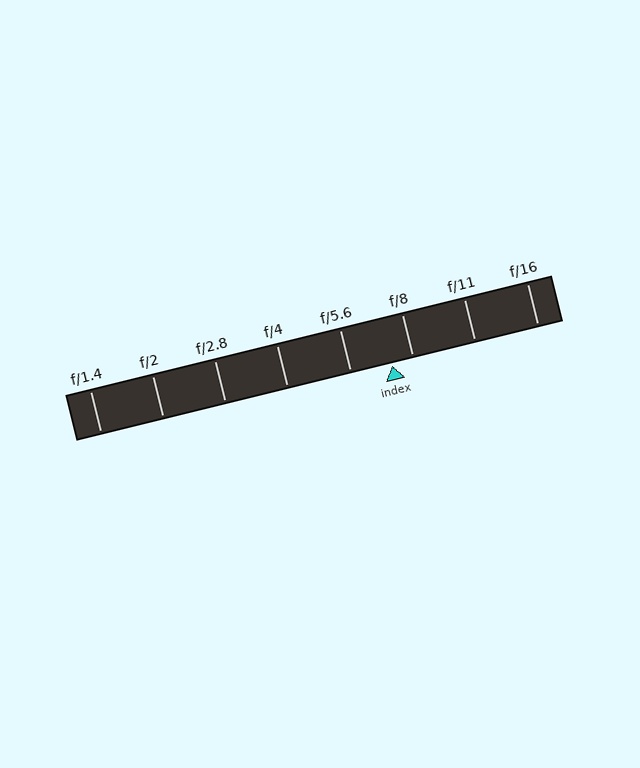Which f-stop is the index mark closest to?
The index mark is closest to f/8.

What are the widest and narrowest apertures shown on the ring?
The widest aperture shown is f/1.4 and the narrowest is f/16.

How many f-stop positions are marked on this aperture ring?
There are 8 f-stop positions marked.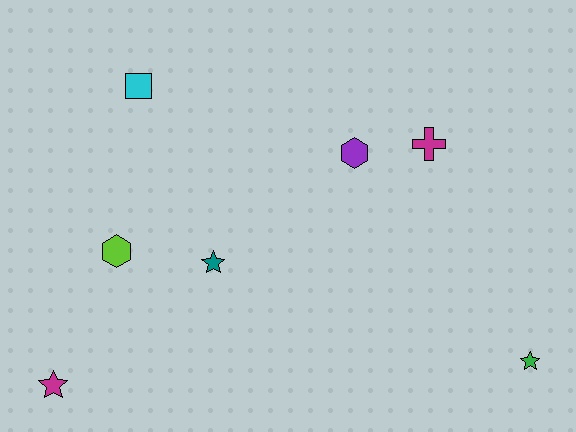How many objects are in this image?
There are 7 objects.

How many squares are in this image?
There is 1 square.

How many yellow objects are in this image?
There are no yellow objects.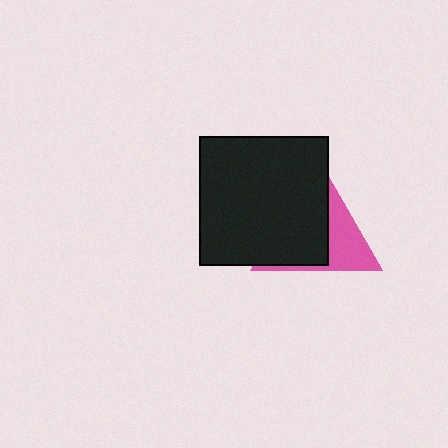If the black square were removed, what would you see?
You would see the complete pink triangle.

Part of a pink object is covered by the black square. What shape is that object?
It is a triangle.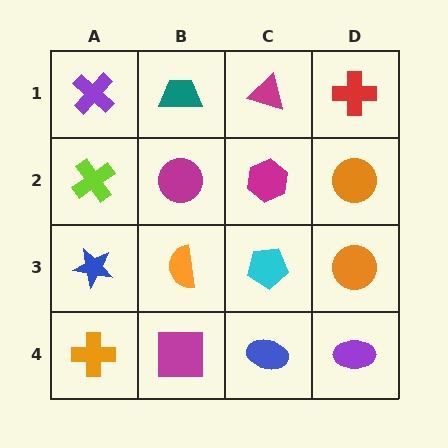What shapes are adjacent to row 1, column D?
An orange circle (row 2, column D), a magenta triangle (row 1, column C).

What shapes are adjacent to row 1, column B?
A magenta circle (row 2, column B), a purple cross (row 1, column A), a magenta triangle (row 1, column C).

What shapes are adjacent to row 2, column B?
A teal trapezoid (row 1, column B), an orange semicircle (row 3, column B), a lime cross (row 2, column A), a magenta hexagon (row 2, column C).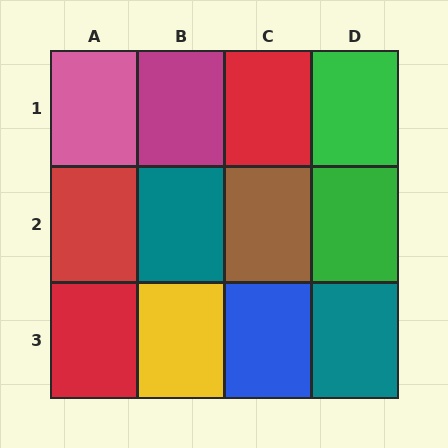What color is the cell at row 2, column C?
Brown.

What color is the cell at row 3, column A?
Red.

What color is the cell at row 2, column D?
Green.